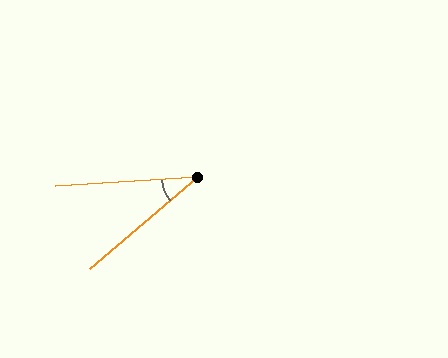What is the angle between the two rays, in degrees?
Approximately 37 degrees.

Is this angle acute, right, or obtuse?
It is acute.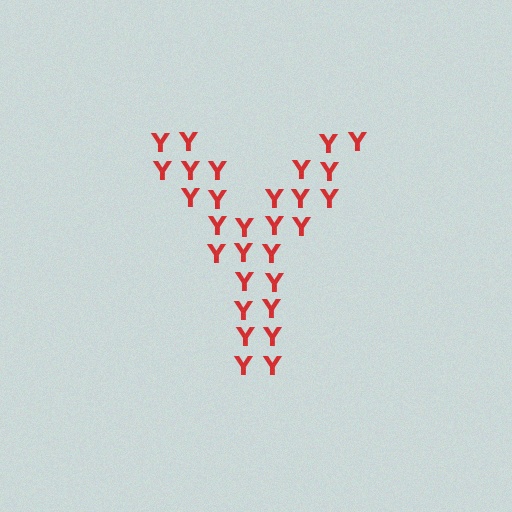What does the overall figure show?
The overall figure shows the letter Y.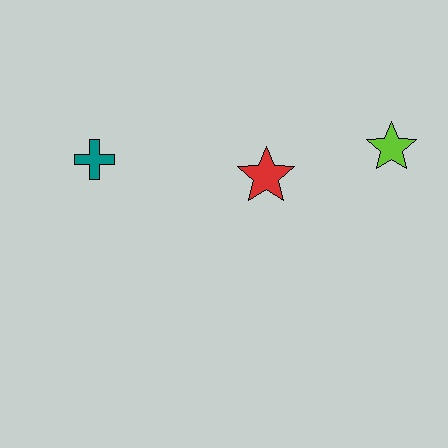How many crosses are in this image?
There is 1 cross.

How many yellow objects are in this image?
There are no yellow objects.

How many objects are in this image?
There are 3 objects.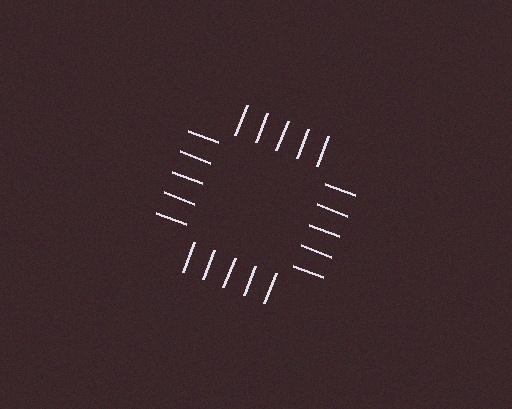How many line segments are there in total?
20 — 5 along each of the 4 edges.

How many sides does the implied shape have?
4 sides — the line-ends trace a square.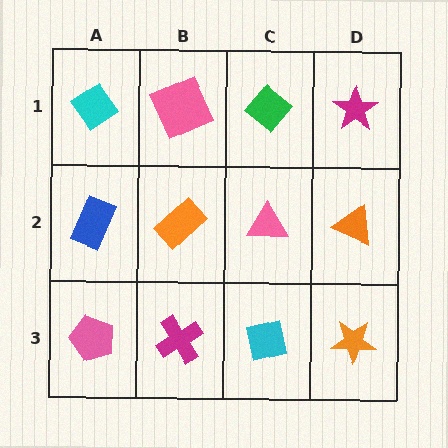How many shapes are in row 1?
4 shapes.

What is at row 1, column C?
A green diamond.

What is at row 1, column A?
A cyan diamond.